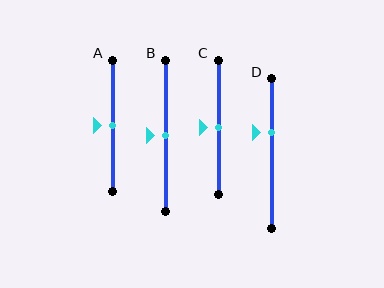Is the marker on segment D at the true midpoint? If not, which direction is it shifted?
No, the marker on segment D is shifted upward by about 14% of the segment length.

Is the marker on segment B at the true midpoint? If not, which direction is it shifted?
Yes, the marker on segment B is at the true midpoint.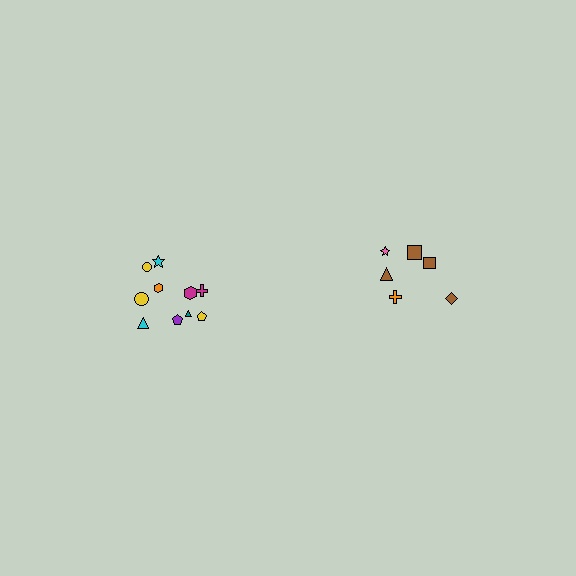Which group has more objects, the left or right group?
The left group.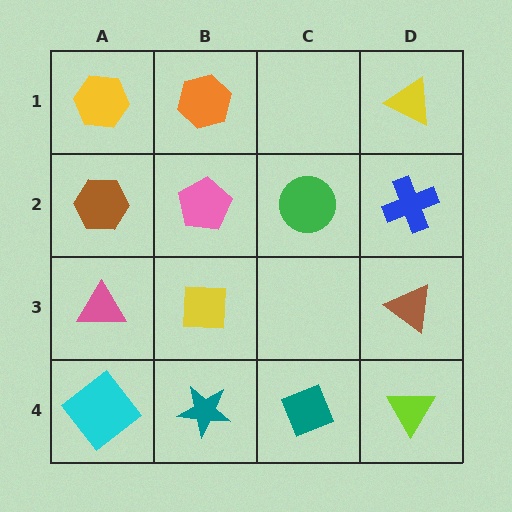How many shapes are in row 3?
3 shapes.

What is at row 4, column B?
A teal star.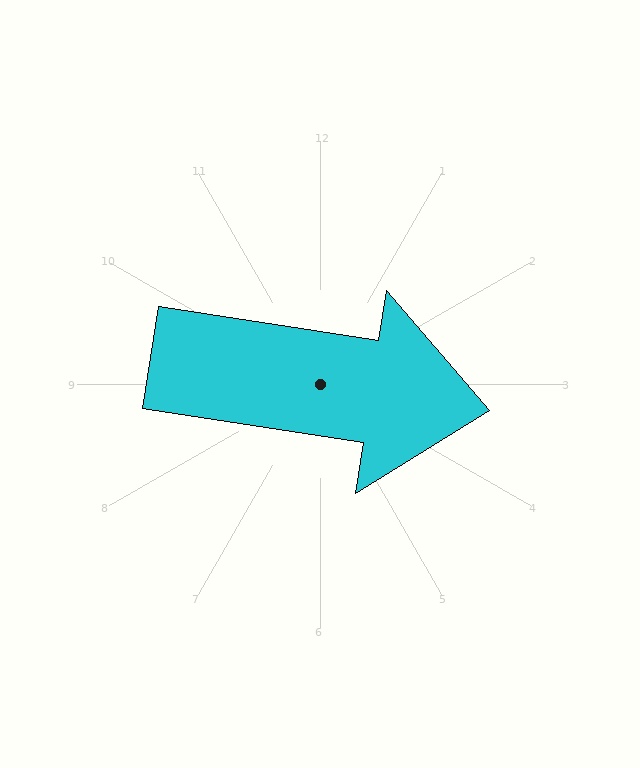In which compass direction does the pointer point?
East.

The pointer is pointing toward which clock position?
Roughly 3 o'clock.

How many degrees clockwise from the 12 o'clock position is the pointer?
Approximately 99 degrees.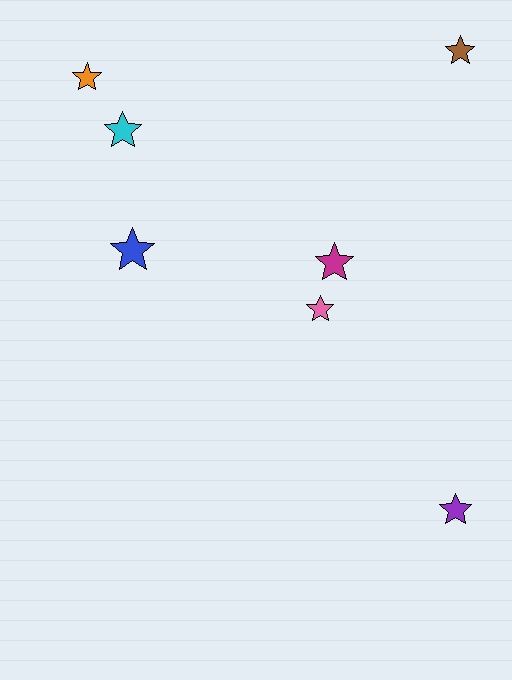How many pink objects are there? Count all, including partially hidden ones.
There is 1 pink object.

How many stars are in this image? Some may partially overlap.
There are 7 stars.